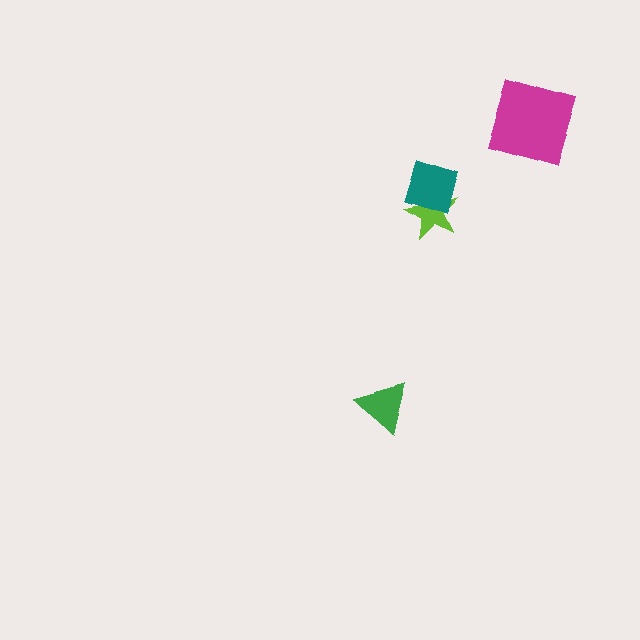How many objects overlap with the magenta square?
0 objects overlap with the magenta square.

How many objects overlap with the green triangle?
0 objects overlap with the green triangle.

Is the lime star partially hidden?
Yes, it is partially covered by another shape.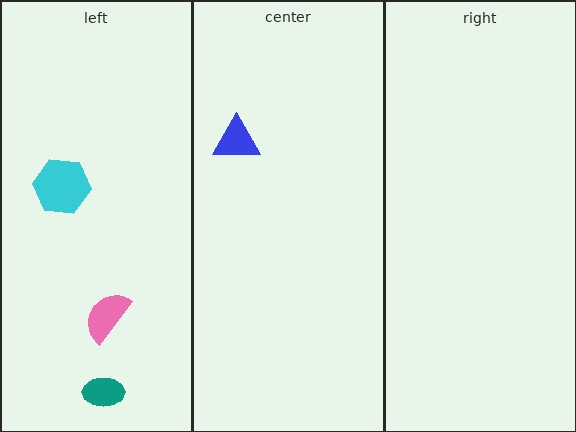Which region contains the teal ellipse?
The left region.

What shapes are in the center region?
The blue triangle.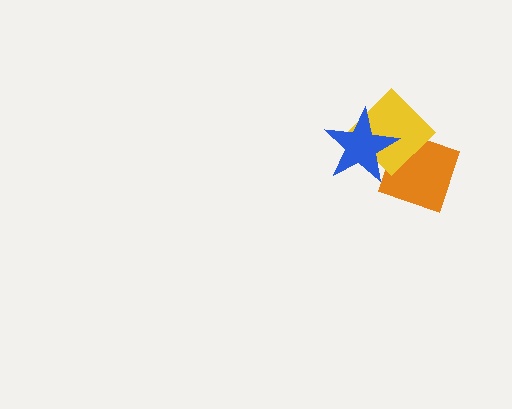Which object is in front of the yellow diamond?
The blue star is in front of the yellow diamond.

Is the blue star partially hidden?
No, no other shape covers it.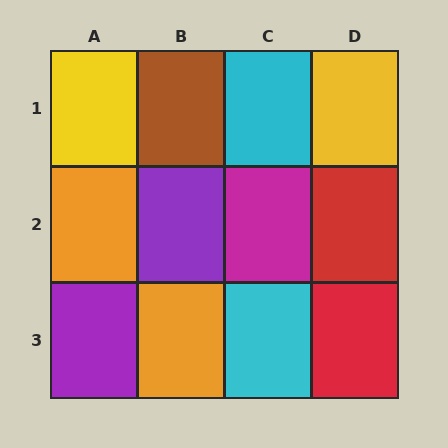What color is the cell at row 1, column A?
Yellow.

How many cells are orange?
2 cells are orange.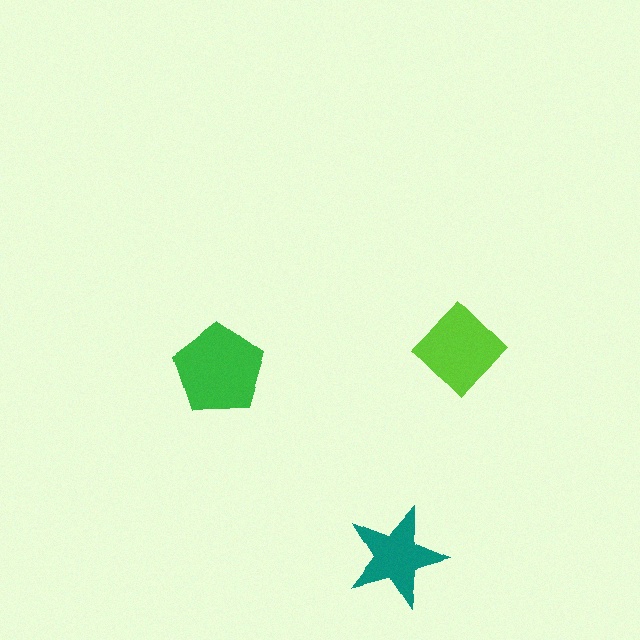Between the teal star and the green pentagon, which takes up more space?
The green pentagon.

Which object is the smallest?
The teal star.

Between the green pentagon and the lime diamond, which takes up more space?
The green pentagon.